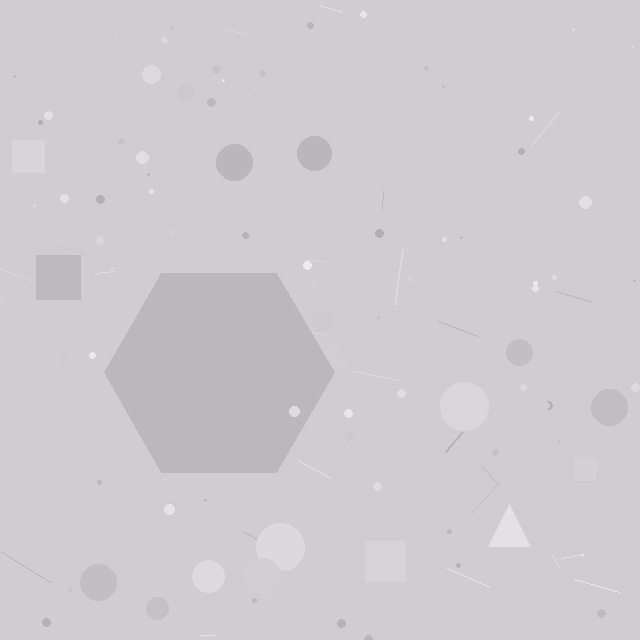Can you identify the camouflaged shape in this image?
The camouflaged shape is a hexagon.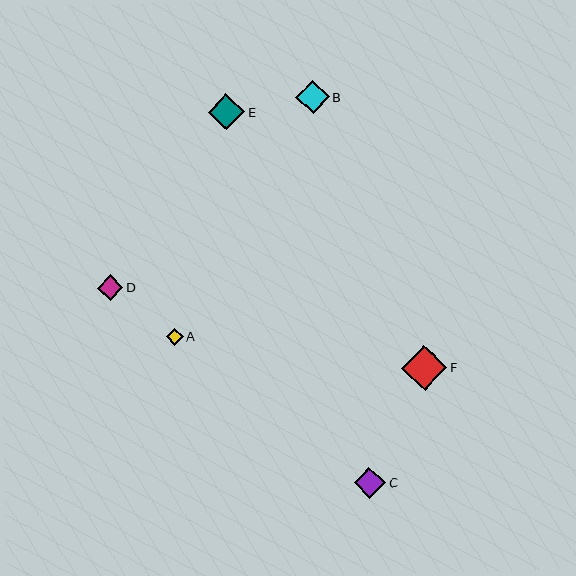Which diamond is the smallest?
Diamond A is the smallest with a size of approximately 17 pixels.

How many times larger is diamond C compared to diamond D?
Diamond C is approximately 1.2 times the size of diamond D.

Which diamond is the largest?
Diamond F is the largest with a size of approximately 46 pixels.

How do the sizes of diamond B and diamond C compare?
Diamond B and diamond C are approximately the same size.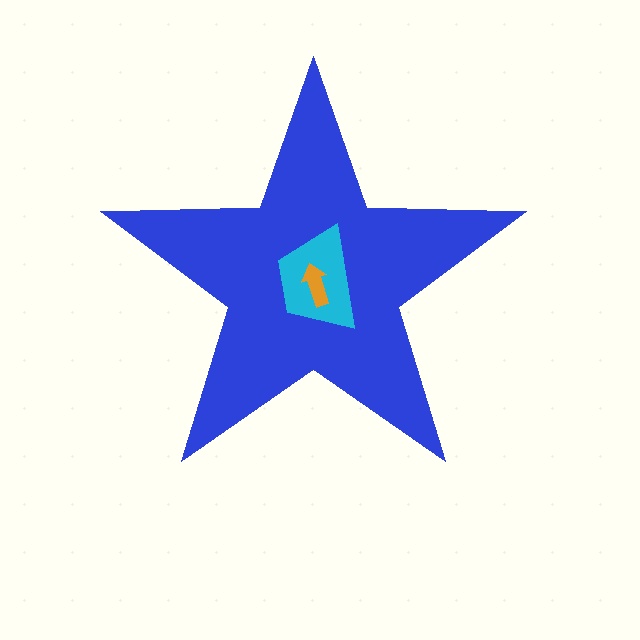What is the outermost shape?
The blue star.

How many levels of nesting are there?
3.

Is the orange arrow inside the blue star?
Yes.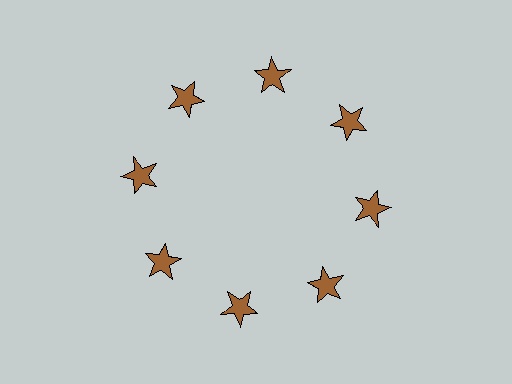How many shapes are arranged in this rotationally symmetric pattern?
There are 8 shapes, arranged in 8 groups of 1.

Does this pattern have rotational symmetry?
Yes, this pattern has 8-fold rotational symmetry. It looks the same after rotating 45 degrees around the center.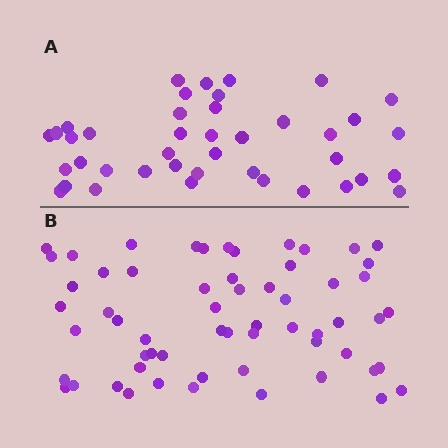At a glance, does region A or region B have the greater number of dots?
Region B (the bottom region) has more dots.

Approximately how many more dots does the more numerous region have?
Region B has approximately 20 more dots than region A.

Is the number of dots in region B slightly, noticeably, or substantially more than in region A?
Region B has substantially more. The ratio is roughly 1.5 to 1.